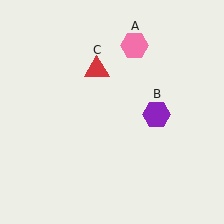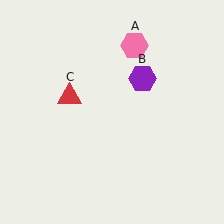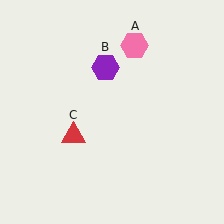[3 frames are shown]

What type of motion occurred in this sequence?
The purple hexagon (object B), red triangle (object C) rotated counterclockwise around the center of the scene.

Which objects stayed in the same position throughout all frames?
Pink hexagon (object A) remained stationary.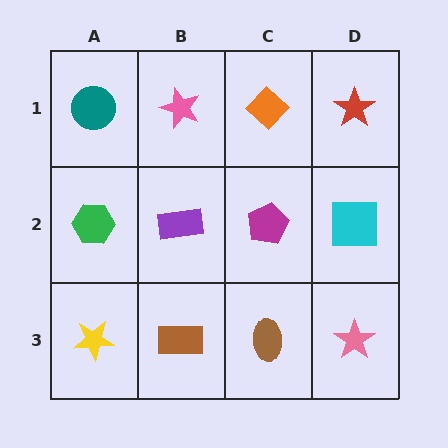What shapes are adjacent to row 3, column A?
A green hexagon (row 2, column A), a brown rectangle (row 3, column B).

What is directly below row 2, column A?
A yellow star.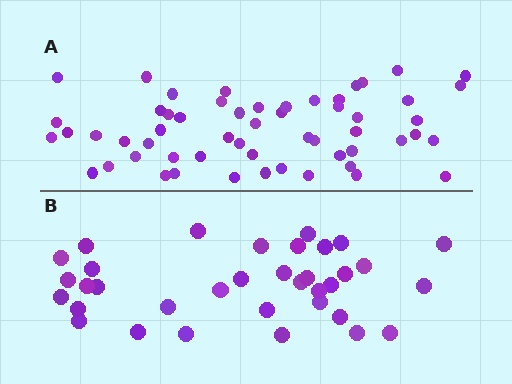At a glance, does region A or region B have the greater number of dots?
Region A (the top region) has more dots.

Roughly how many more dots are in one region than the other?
Region A has approximately 20 more dots than region B.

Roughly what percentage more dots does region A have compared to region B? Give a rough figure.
About 60% more.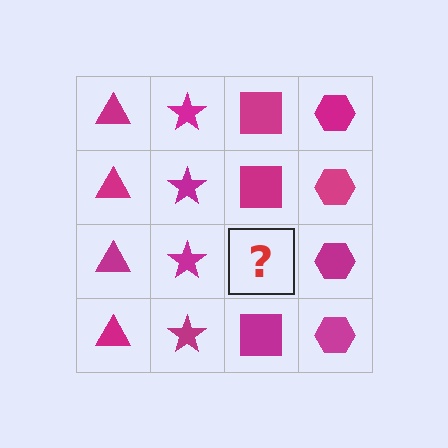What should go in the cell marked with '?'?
The missing cell should contain a magenta square.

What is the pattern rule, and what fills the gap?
The rule is that each column has a consistent shape. The gap should be filled with a magenta square.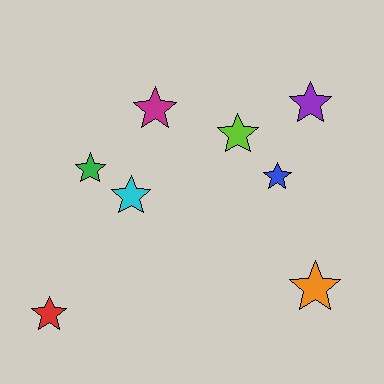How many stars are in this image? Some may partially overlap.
There are 8 stars.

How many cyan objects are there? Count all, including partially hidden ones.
There is 1 cyan object.